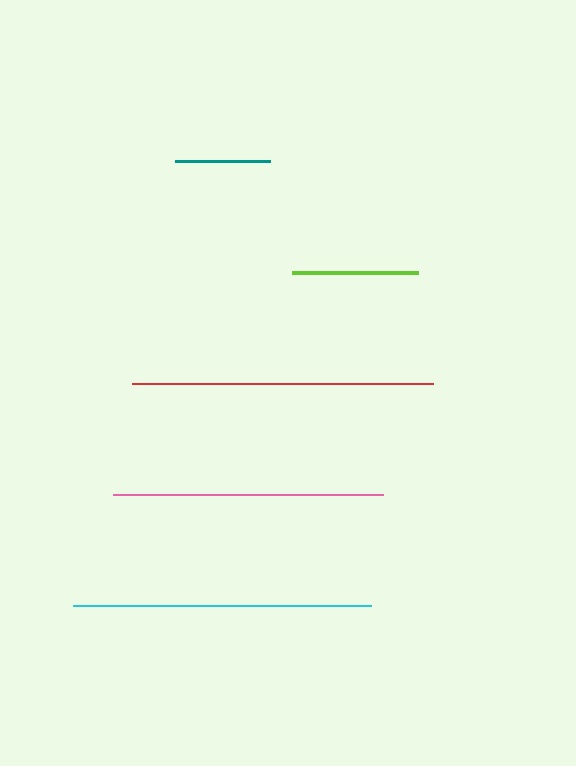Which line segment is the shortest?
The teal line is the shortest at approximately 95 pixels.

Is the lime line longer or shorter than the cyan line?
The cyan line is longer than the lime line.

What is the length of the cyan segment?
The cyan segment is approximately 298 pixels long.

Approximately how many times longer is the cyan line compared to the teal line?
The cyan line is approximately 3.1 times the length of the teal line.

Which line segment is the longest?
The red line is the longest at approximately 301 pixels.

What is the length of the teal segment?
The teal segment is approximately 95 pixels long.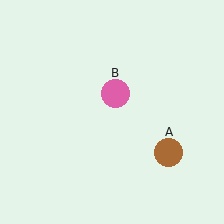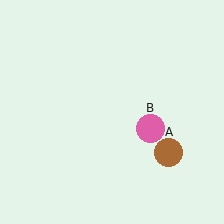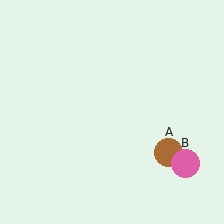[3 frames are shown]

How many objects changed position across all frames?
1 object changed position: pink circle (object B).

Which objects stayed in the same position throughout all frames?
Brown circle (object A) remained stationary.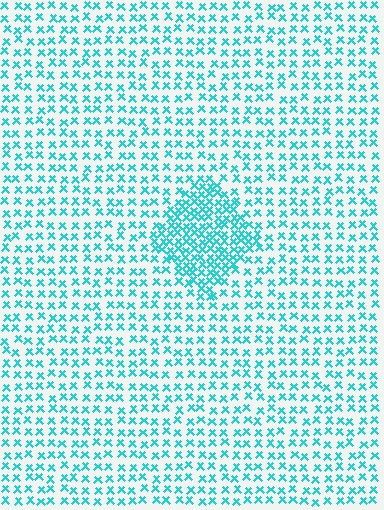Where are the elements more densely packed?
The elements are more densely packed inside the diamond boundary.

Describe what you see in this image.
The image contains small cyan elements arranged at two different densities. A diamond-shaped region is visible where the elements are more densely packed than the surrounding area.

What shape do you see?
I see a diamond.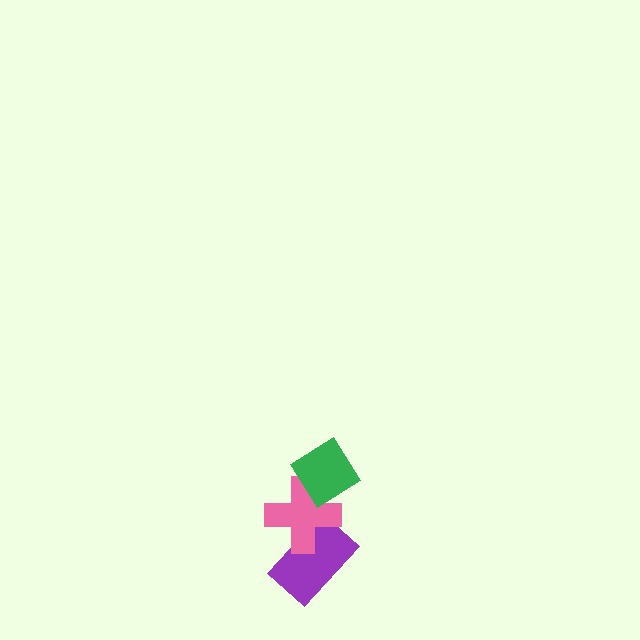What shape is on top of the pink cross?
The green diamond is on top of the pink cross.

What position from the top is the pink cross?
The pink cross is 2nd from the top.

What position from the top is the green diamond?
The green diamond is 1st from the top.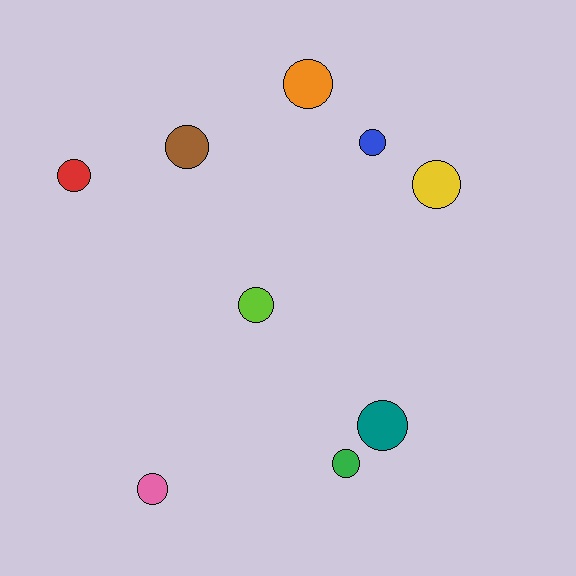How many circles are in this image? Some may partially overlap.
There are 9 circles.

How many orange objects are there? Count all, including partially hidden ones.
There is 1 orange object.